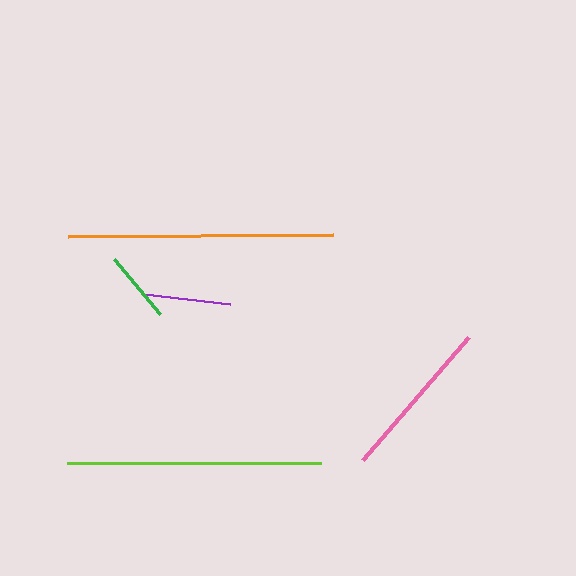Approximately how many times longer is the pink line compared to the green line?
The pink line is approximately 2.3 times the length of the green line.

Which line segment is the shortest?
The green line is the shortest at approximately 72 pixels.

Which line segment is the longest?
The orange line is the longest at approximately 265 pixels.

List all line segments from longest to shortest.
From longest to shortest: orange, lime, pink, purple, green.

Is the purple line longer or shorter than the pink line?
The pink line is longer than the purple line.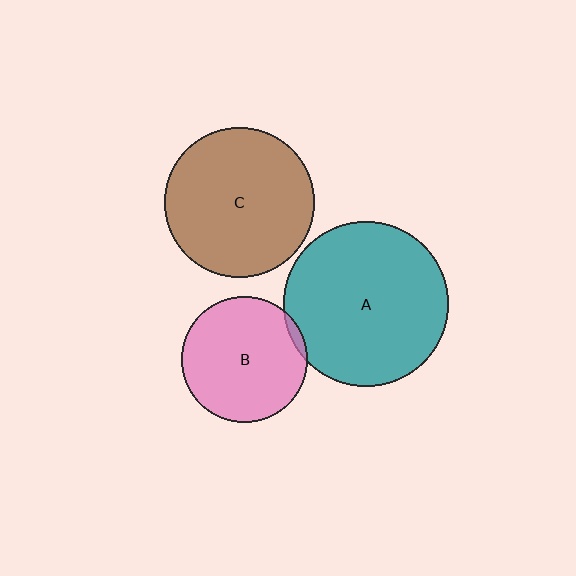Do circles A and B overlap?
Yes.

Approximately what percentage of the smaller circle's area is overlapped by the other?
Approximately 5%.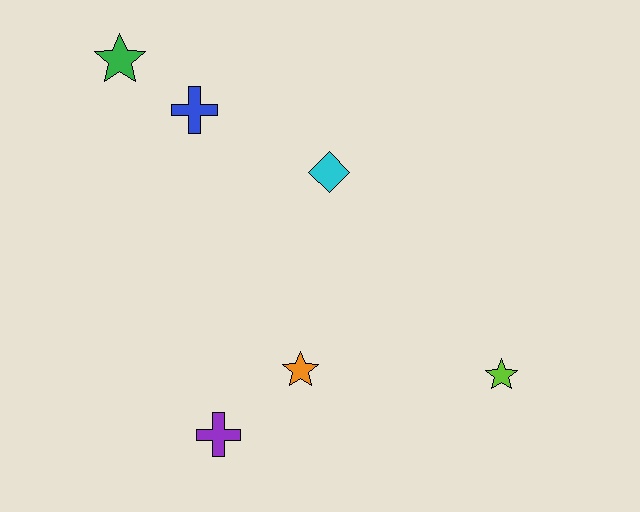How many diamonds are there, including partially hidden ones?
There is 1 diamond.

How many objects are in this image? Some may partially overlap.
There are 6 objects.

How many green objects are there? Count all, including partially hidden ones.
There is 1 green object.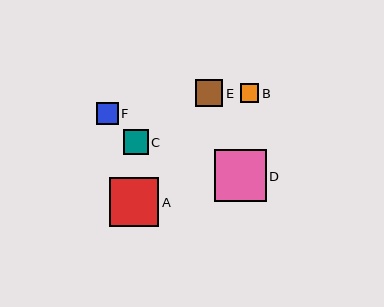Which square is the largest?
Square D is the largest with a size of approximately 51 pixels.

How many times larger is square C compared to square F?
Square C is approximately 1.1 times the size of square F.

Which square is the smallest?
Square B is the smallest with a size of approximately 19 pixels.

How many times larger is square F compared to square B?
Square F is approximately 1.2 times the size of square B.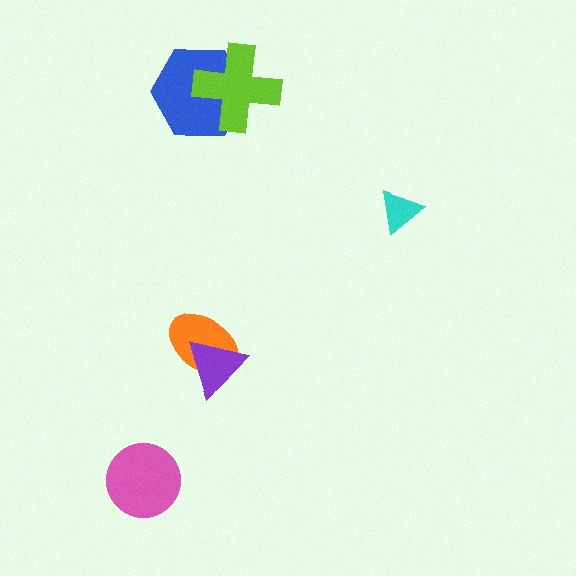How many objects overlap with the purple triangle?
1 object overlaps with the purple triangle.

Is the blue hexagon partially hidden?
Yes, it is partially covered by another shape.